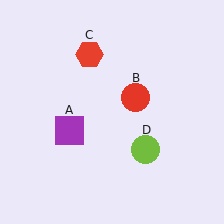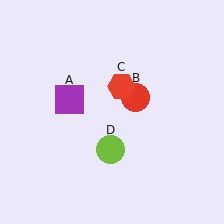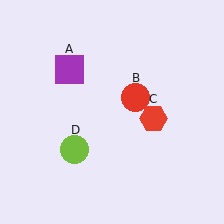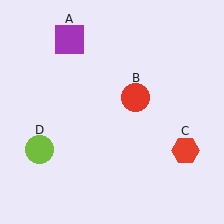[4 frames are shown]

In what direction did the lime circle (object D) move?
The lime circle (object D) moved left.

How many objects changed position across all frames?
3 objects changed position: purple square (object A), red hexagon (object C), lime circle (object D).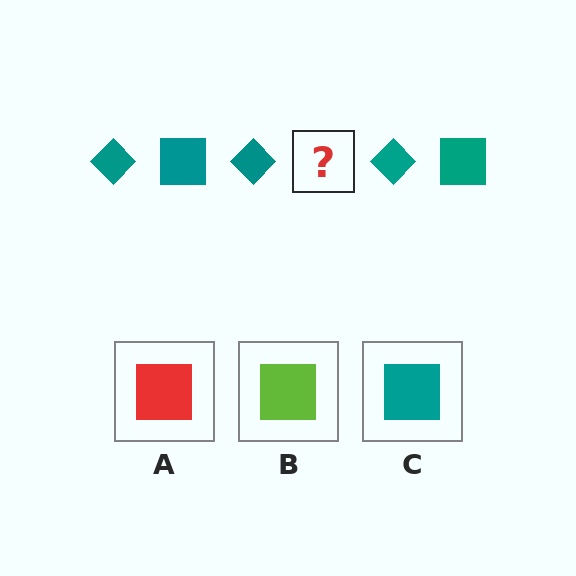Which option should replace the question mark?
Option C.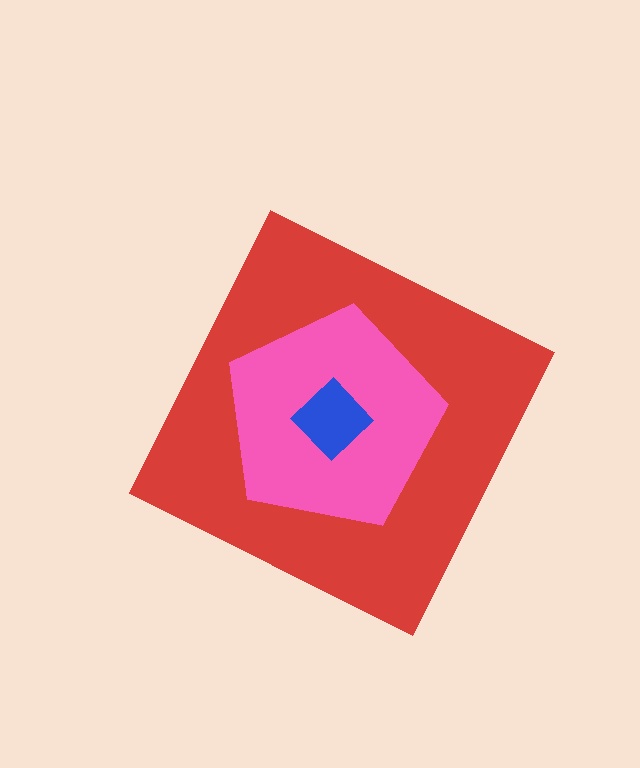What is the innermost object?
The blue diamond.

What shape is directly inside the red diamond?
The pink pentagon.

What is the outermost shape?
The red diamond.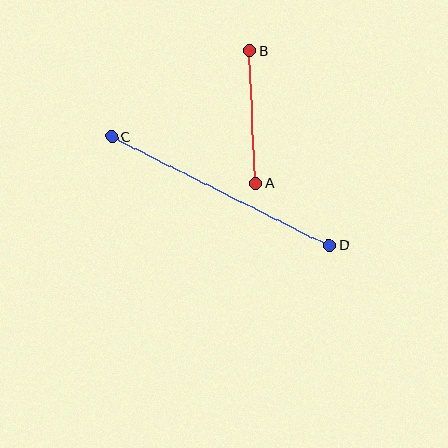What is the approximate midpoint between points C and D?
The midpoint is at approximately (221, 191) pixels.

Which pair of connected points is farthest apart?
Points C and D are farthest apart.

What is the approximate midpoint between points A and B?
The midpoint is at approximately (253, 117) pixels.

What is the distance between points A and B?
The distance is approximately 132 pixels.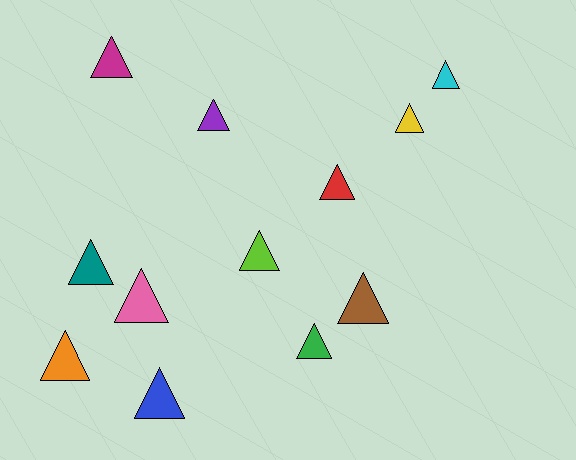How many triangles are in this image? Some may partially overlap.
There are 12 triangles.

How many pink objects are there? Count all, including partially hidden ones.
There is 1 pink object.